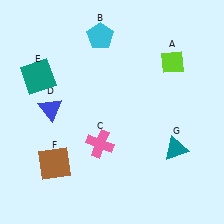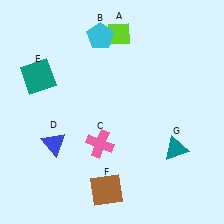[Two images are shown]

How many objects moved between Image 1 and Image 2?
3 objects moved between the two images.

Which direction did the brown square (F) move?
The brown square (F) moved right.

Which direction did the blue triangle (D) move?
The blue triangle (D) moved down.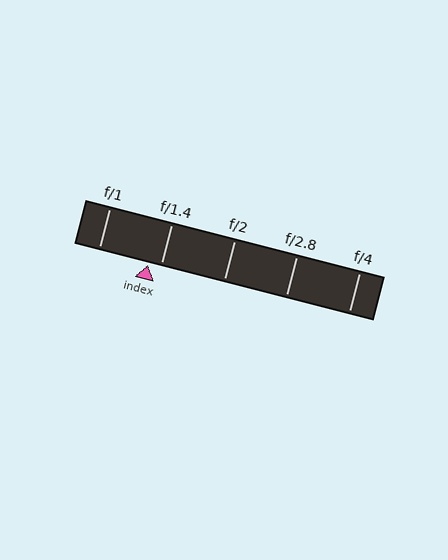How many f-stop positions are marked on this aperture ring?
There are 5 f-stop positions marked.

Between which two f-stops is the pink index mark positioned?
The index mark is between f/1 and f/1.4.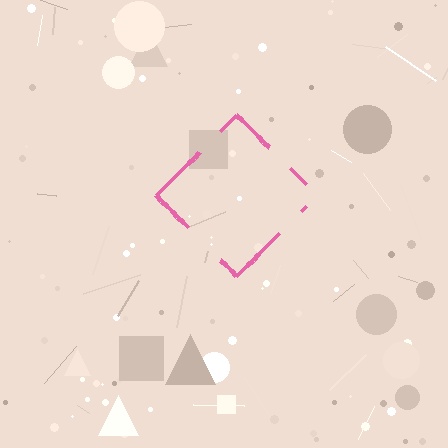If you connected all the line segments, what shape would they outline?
They would outline a diamond.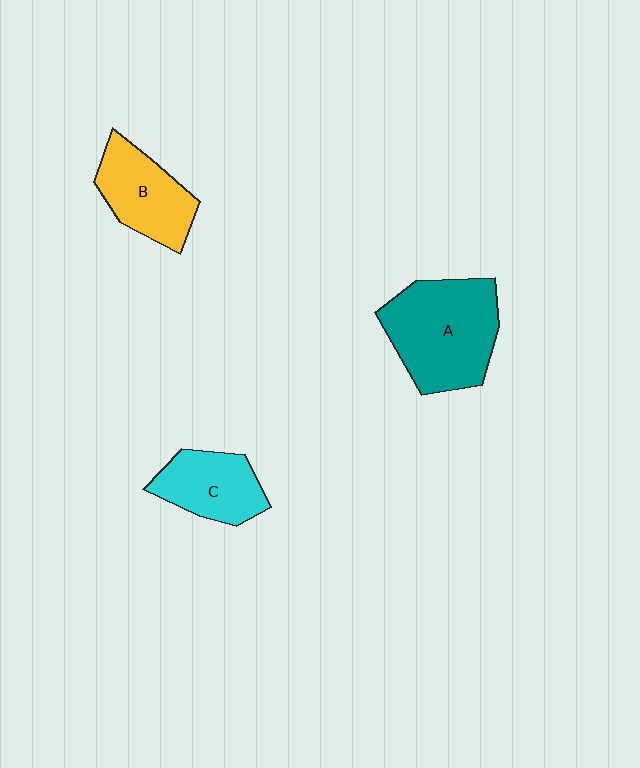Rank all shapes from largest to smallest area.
From largest to smallest: A (teal), B (yellow), C (cyan).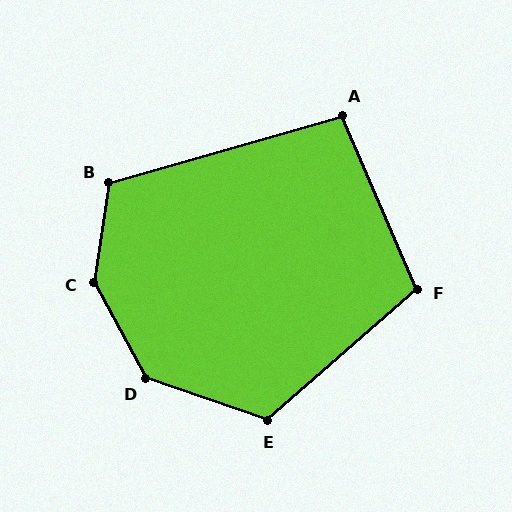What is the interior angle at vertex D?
Approximately 138 degrees (obtuse).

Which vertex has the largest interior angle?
C, at approximately 143 degrees.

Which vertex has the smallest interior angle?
A, at approximately 97 degrees.